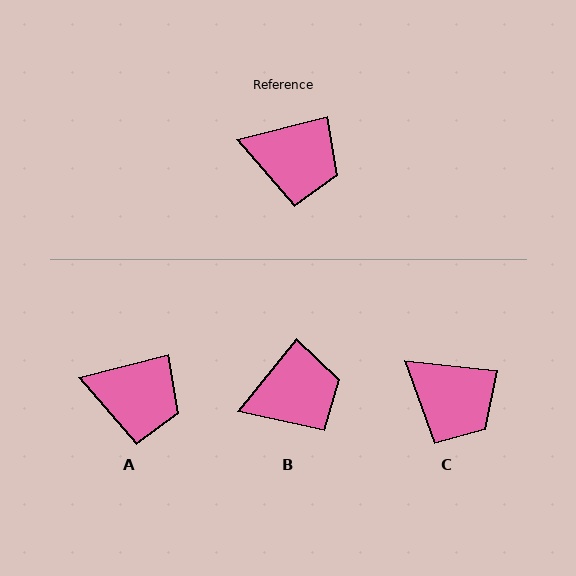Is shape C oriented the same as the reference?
No, it is off by about 21 degrees.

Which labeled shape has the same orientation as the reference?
A.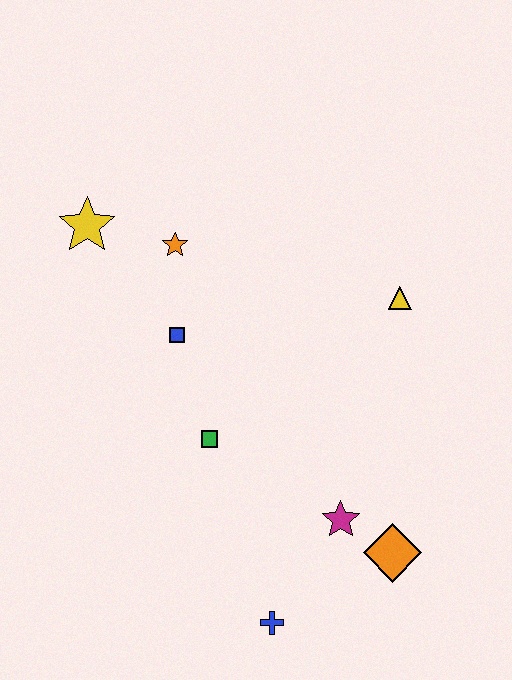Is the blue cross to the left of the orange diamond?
Yes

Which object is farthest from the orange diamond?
The yellow star is farthest from the orange diamond.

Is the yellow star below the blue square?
No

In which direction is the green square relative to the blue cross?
The green square is above the blue cross.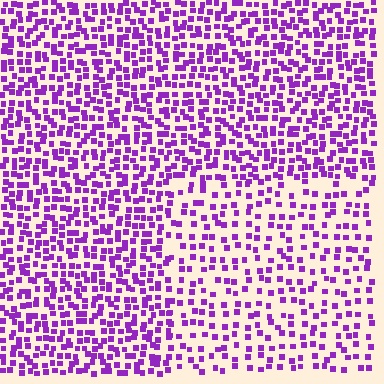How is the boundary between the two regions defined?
The boundary is defined by a change in element density (approximately 1.8x ratio). All elements are the same color, size, and shape.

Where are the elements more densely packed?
The elements are more densely packed outside the rectangle boundary.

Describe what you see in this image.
The image contains small purple elements arranged at two different densities. A rectangle-shaped region is visible where the elements are less densely packed than the surrounding area.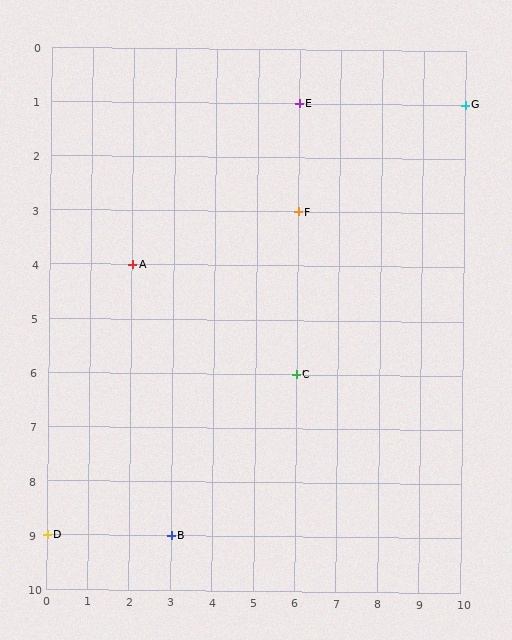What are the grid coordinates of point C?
Point C is at grid coordinates (6, 6).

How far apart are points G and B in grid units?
Points G and B are 7 columns and 8 rows apart (about 10.6 grid units diagonally).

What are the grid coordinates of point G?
Point G is at grid coordinates (10, 1).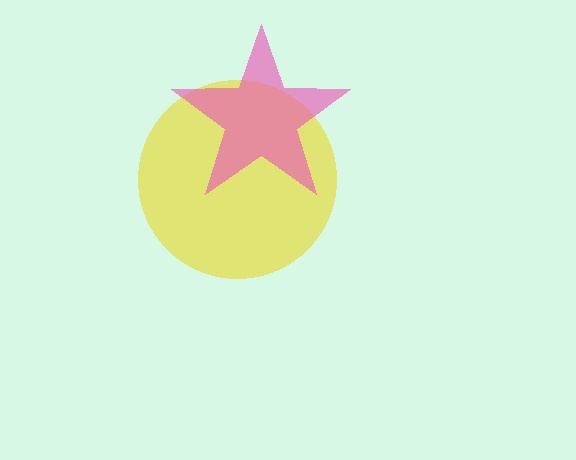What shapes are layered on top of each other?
The layered shapes are: a yellow circle, a pink star.